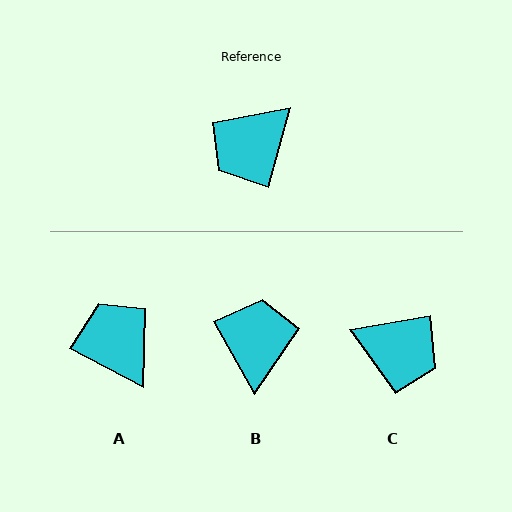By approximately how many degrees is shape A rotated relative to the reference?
Approximately 102 degrees clockwise.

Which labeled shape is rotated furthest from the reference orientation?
B, about 135 degrees away.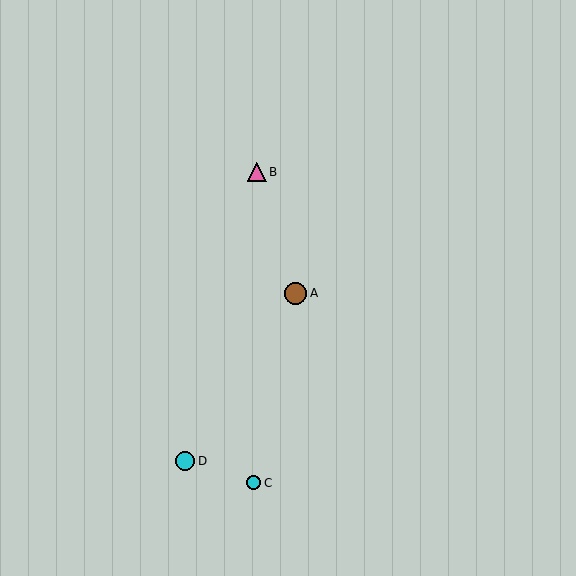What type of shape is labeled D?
Shape D is a cyan circle.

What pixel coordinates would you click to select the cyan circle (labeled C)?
Click at (254, 483) to select the cyan circle C.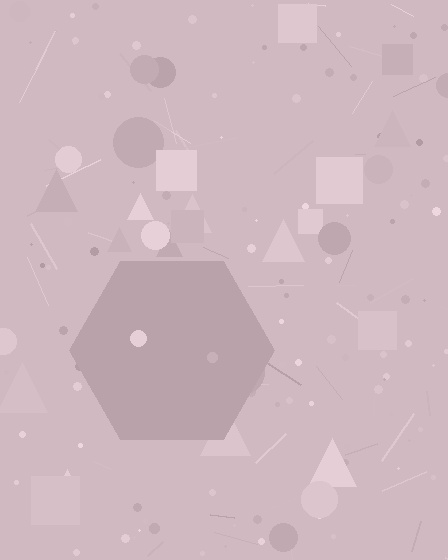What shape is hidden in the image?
A hexagon is hidden in the image.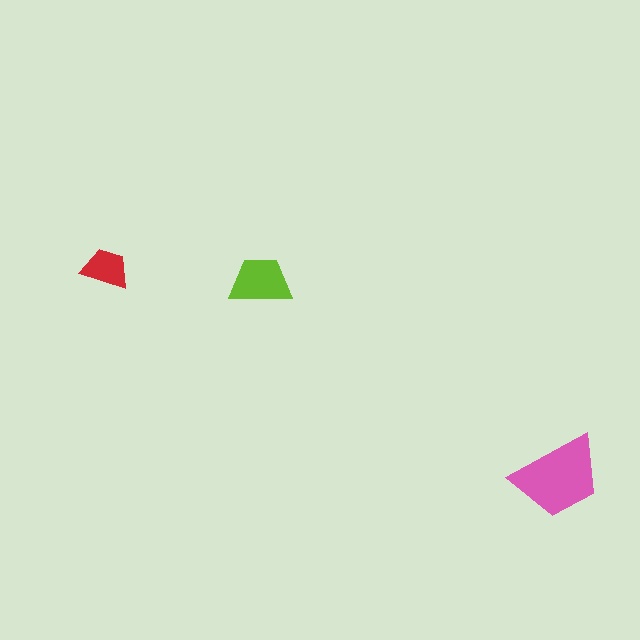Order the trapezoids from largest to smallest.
the pink one, the lime one, the red one.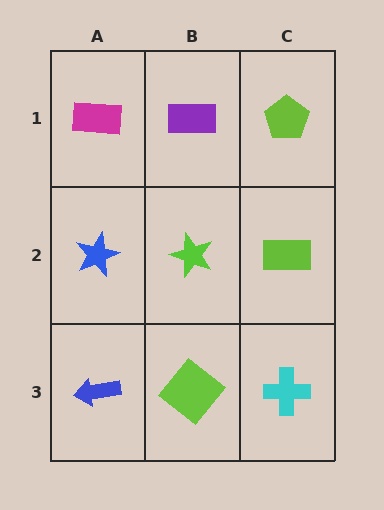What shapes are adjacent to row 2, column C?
A lime pentagon (row 1, column C), a cyan cross (row 3, column C), a lime star (row 2, column B).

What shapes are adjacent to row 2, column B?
A purple rectangle (row 1, column B), a lime diamond (row 3, column B), a blue star (row 2, column A), a lime rectangle (row 2, column C).